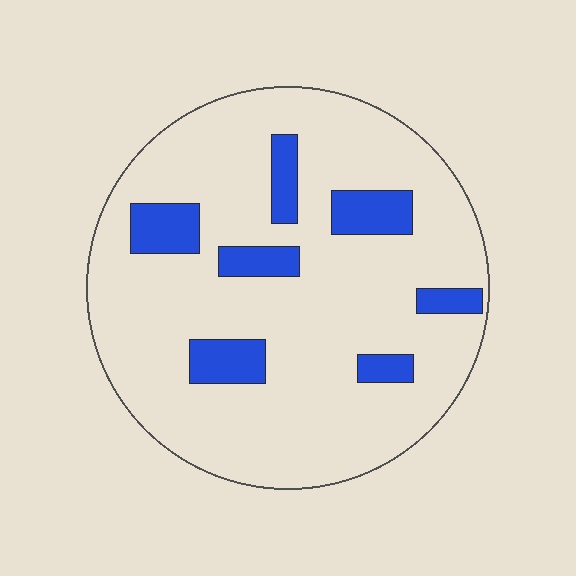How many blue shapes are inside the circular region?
7.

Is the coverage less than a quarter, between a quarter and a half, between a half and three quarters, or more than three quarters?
Less than a quarter.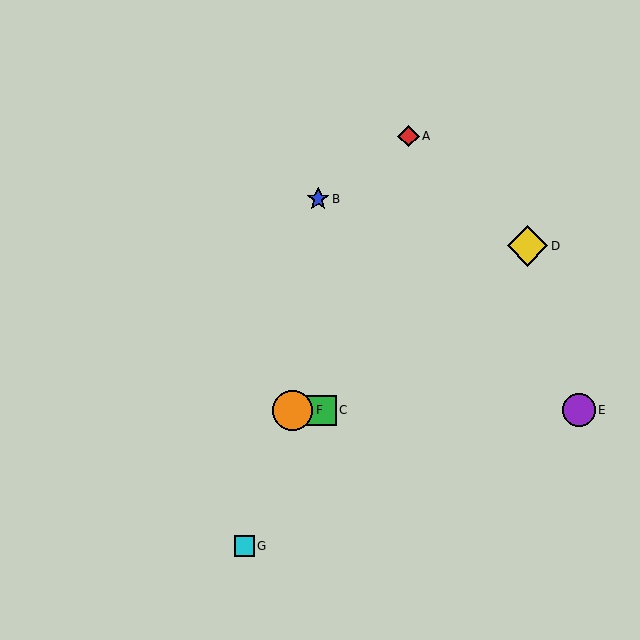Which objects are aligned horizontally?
Objects C, E, F are aligned horizontally.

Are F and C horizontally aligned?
Yes, both are at y≈410.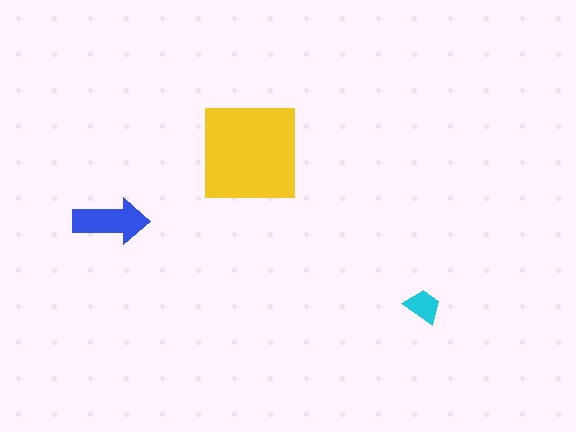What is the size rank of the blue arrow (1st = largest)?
2nd.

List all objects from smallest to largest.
The cyan trapezoid, the blue arrow, the yellow square.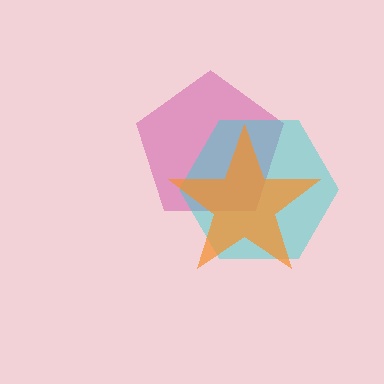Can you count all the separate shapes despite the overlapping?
Yes, there are 3 separate shapes.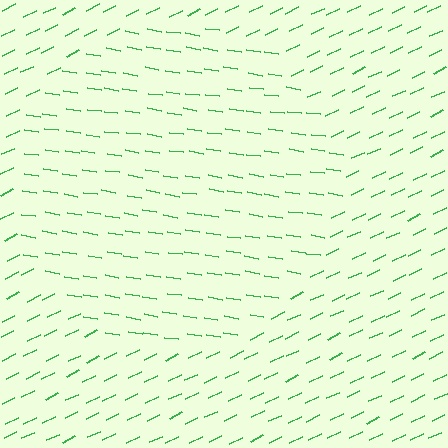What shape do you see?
I see a circle.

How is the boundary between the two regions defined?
The boundary is defined purely by a change in line orientation (approximately 34 degrees difference). All lines are the same color and thickness.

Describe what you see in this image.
The image is filled with small green line segments. A circle region in the image has lines oriented differently from the surrounding lines, creating a visible texture boundary.